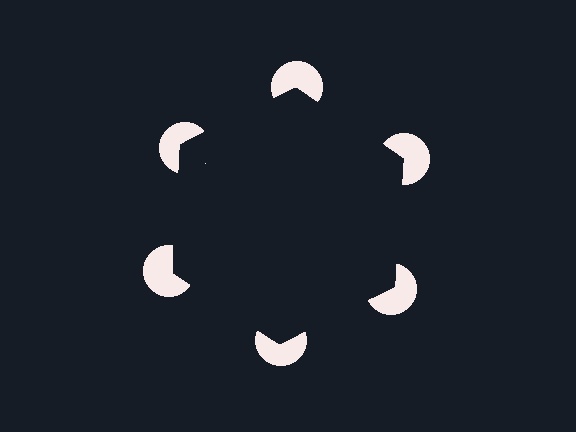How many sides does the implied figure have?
6 sides.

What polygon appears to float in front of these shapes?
An illusory hexagon — its edges are inferred from the aligned wedge cuts in the pac-man discs, not physically drawn.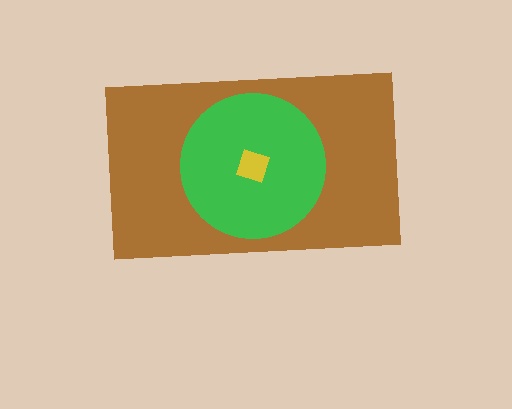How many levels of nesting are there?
3.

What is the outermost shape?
The brown rectangle.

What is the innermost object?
The yellow diamond.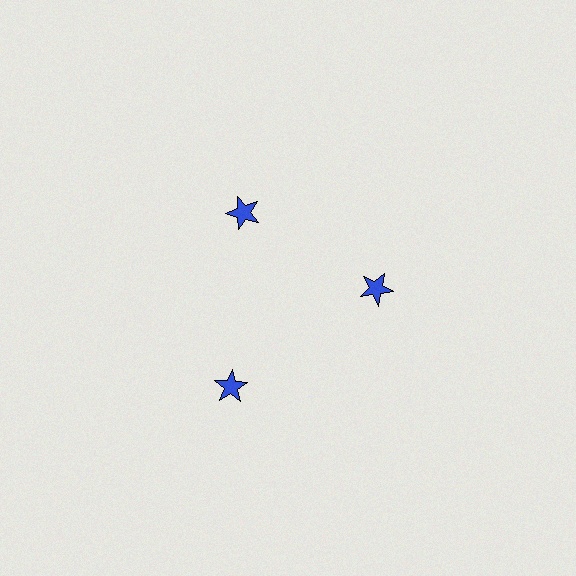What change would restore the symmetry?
The symmetry would be restored by moving it inward, back onto the ring so that all 3 stars sit at equal angles and equal distance from the center.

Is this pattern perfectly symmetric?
No. The 3 blue stars are arranged in a ring, but one element near the 7 o'clock position is pushed outward from the center, breaking the 3-fold rotational symmetry.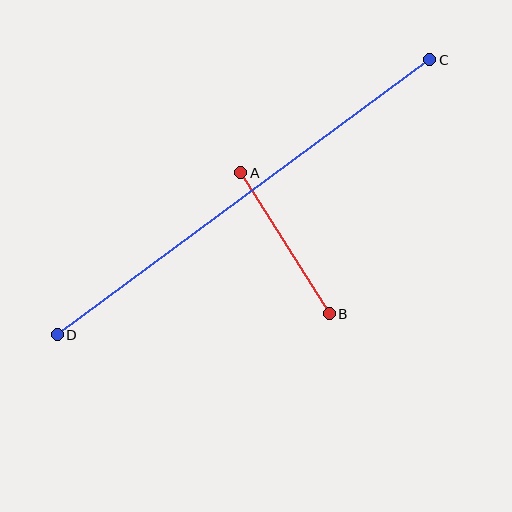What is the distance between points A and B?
The distance is approximately 167 pixels.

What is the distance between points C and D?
The distance is approximately 463 pixels.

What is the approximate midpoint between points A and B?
The midpoint is at approximately (285, 243) pixels.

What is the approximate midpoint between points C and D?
The midpoint is at approximately (244, 197) pixels.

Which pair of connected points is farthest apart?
Points C and D are farthest apart.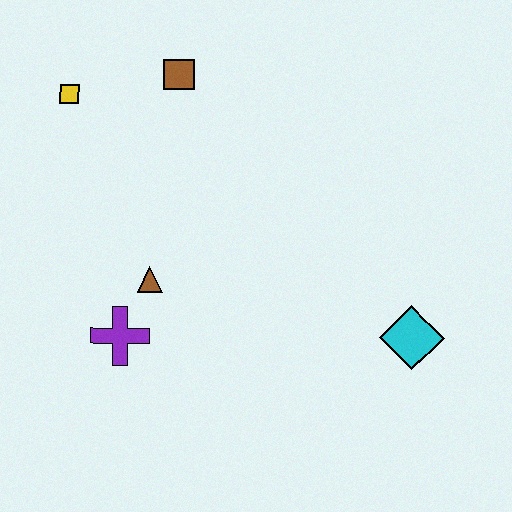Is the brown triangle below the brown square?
Yes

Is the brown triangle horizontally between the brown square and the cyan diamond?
No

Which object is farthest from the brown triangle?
The cyan diamond is farthest from the brown triangle.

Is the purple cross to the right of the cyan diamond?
No